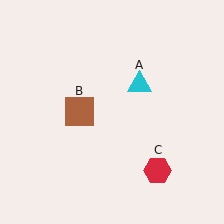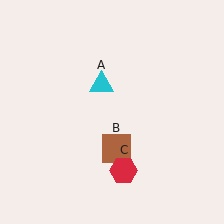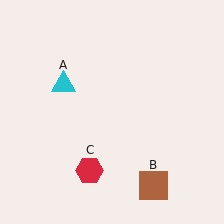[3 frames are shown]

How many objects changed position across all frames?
3 objects changed position: cyan triangle (object A), brown square (object B), red hexagon (object C).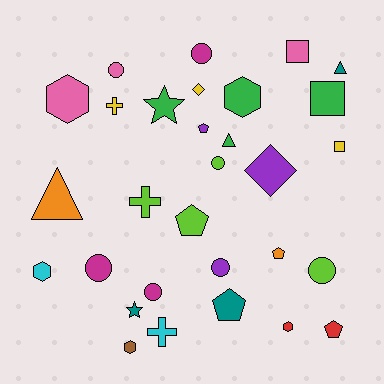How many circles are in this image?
There are 7 circles.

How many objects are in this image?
There are 30 objects.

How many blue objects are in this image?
There are no blue objects.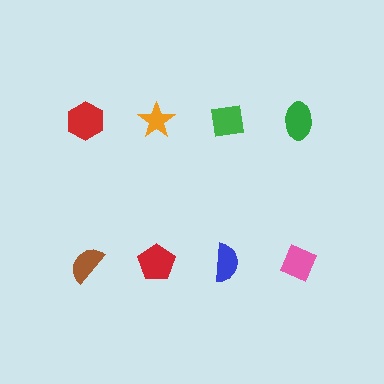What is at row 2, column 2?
A red pentagon.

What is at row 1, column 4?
A green ellipse.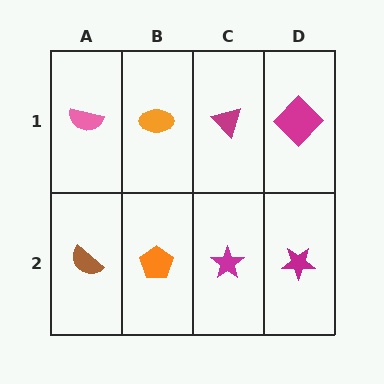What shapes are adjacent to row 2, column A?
A pink semicircle (row 1, column A), an orange pentagon (row 2, column B).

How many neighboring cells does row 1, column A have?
2.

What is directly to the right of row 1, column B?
A magenta triangle.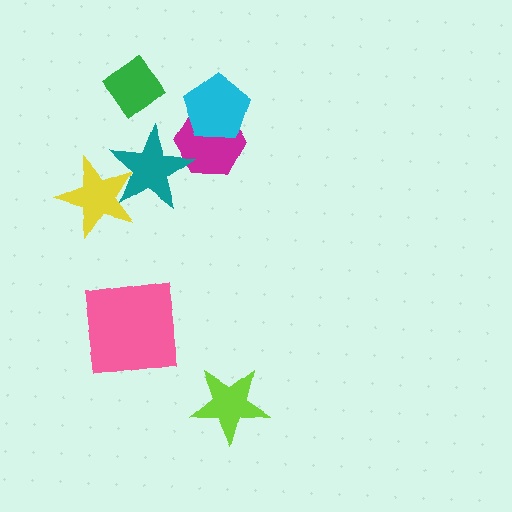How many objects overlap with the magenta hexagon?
2 objects overlap with the magenta hexagon.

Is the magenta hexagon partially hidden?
Yes, it is partially covered by another shape.